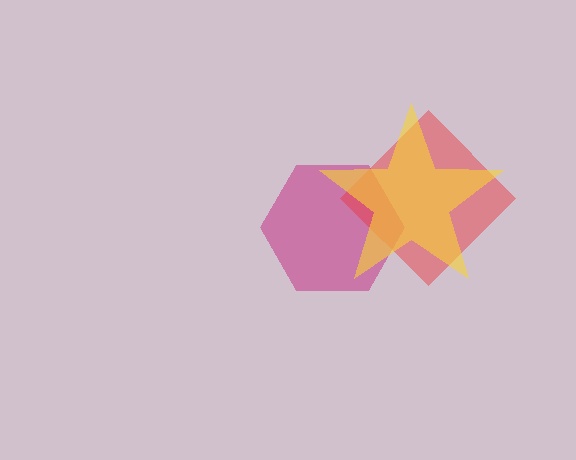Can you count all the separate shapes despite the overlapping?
Yes, there are 3 separate shapes.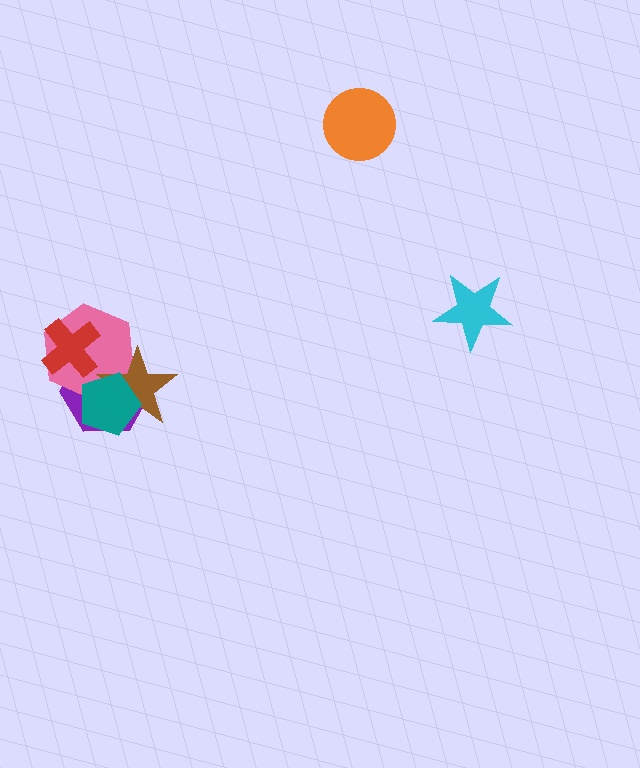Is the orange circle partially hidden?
No, no other shape covers it.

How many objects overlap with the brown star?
3 objects overlap with the brown star.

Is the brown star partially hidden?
Yes, it is partially covered by another shape.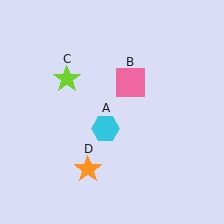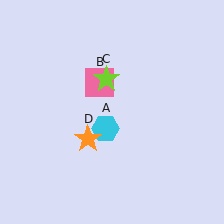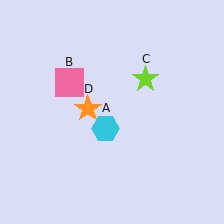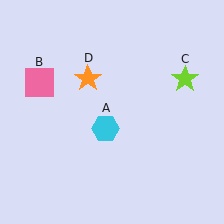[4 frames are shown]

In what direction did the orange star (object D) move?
The orange star (object D) moved up.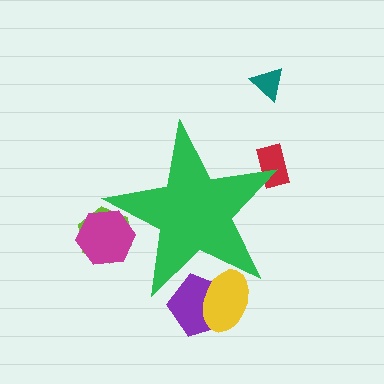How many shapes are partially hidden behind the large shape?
5 shapes are partially hidden.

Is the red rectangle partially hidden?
Yes, the red rectangle is partially hidden behind the green star.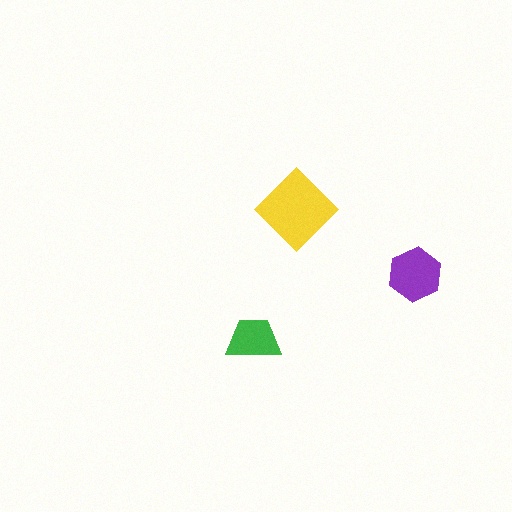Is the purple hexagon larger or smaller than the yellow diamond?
Smaller.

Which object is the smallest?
The green trapezoid.